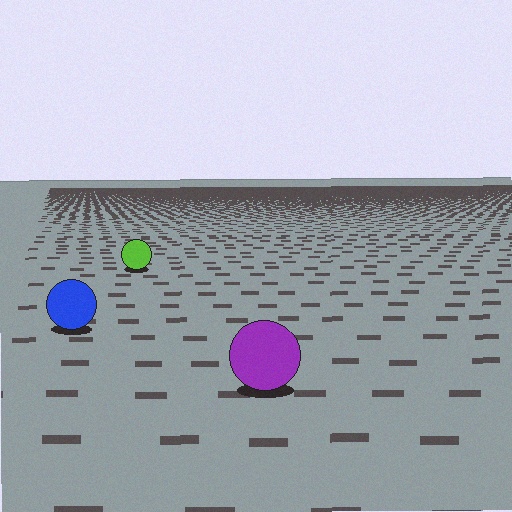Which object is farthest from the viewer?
The lime circle is farthest from the viewer. It appears smaller and the ground texture around it is denser.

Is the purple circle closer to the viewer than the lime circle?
Yes. The purple circle is closer — you can tell from the texture gradient: the ground texture is coarser near it.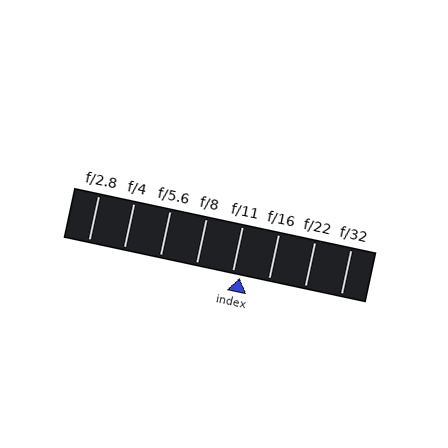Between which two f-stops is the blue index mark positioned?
The index mark is between f/11 and f/16.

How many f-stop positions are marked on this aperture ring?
There are 8 f-stop positions marked.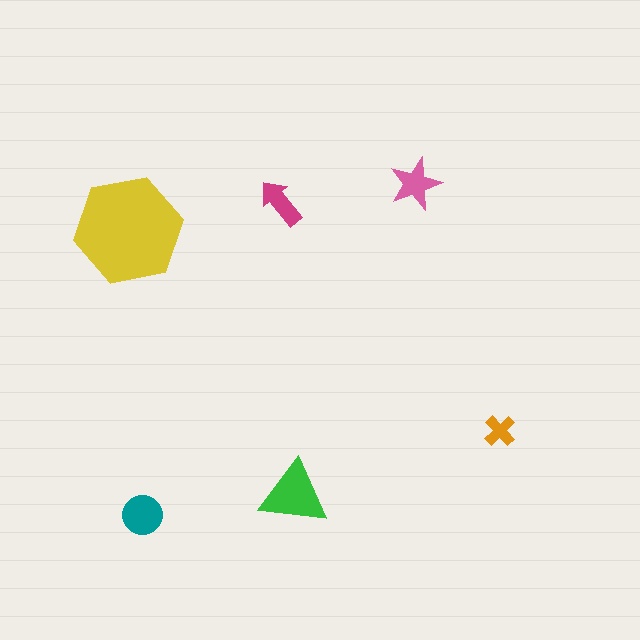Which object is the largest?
The yellow hexagon.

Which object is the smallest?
The orange cross.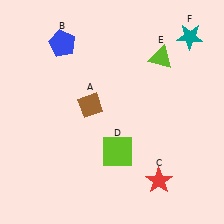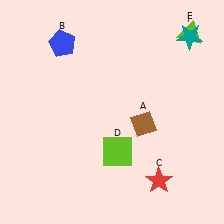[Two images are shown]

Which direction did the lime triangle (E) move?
The lime triangle (E) moved right.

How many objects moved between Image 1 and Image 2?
2 objects moved between the two images.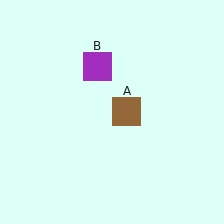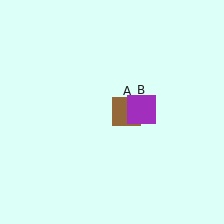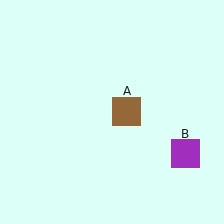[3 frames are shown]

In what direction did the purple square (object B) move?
The purple square (object B) moved down and to the right.